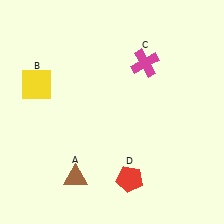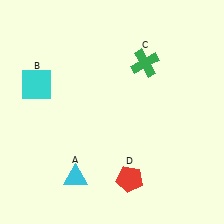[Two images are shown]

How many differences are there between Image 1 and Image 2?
There are 3 differences between the two images.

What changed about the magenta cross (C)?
In Image 1, C is magenta. In Image 2, it changed to green.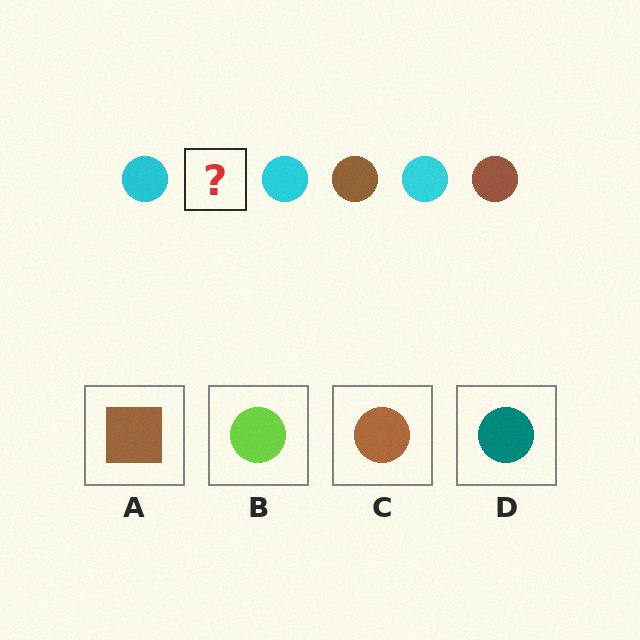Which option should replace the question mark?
Option C.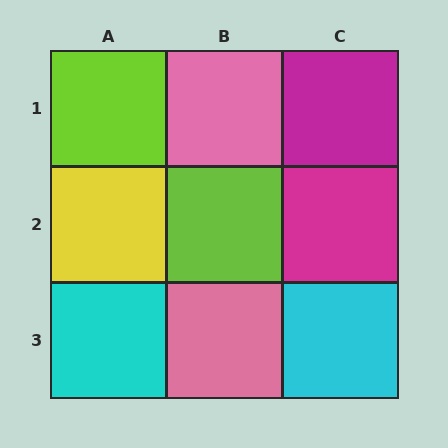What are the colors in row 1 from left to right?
Lime, pink, magenta.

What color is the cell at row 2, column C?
Magenta.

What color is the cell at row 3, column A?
Cyan.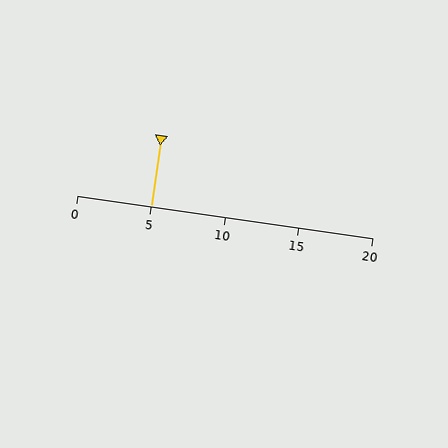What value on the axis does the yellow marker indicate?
The marker indicates approximately 5.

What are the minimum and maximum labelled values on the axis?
The axis runs from 0 to 20.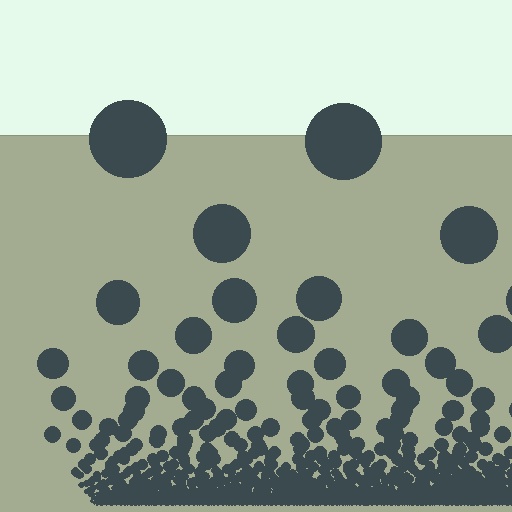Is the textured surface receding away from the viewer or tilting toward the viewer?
The surface appears to tilt toward the viewer. Texture elements get larger and sparser toward the top.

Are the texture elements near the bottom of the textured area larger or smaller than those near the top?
Smaller. The gradient is inverted — elements near the bottom are smaller and denser.